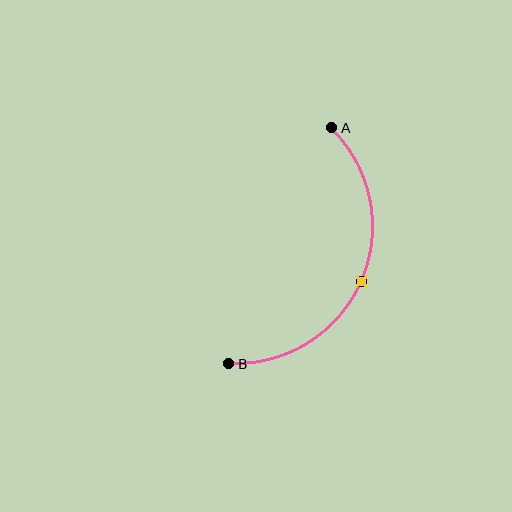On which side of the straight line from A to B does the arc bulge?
The arc bulges to the right of the straight line connecting A and B.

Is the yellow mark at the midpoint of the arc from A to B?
Yes. The yellow mark lies on the arc at equal arc-length from both A and B — it is the arc midpoint.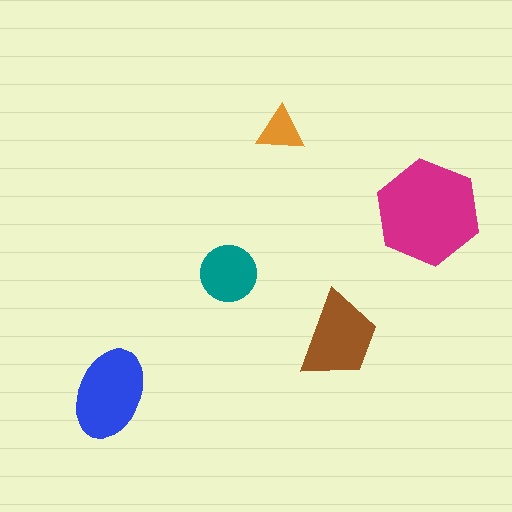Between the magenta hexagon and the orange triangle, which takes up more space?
The magenta hexagon.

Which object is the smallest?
The orange triangle.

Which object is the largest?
The magenta hexagon.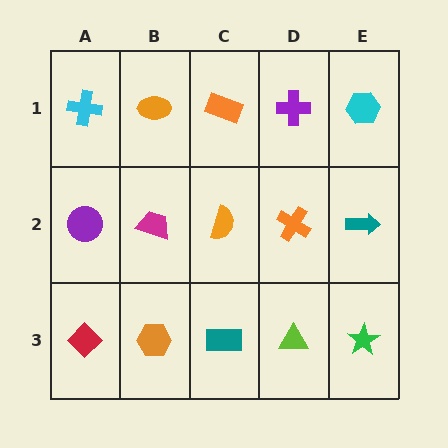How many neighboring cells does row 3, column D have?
3.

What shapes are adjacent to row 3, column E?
A teal arrow (row 2, column E), a lime triangle (row 3, column D).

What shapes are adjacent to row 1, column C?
An orange semicircle (row 2, column C), an orange ellipse (row 1, column B), a purple cross (row 1, column D).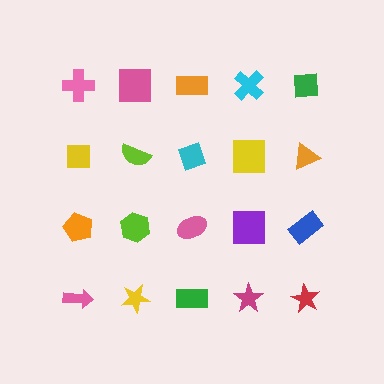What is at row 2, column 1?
A yellow square.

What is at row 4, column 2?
A yellow star.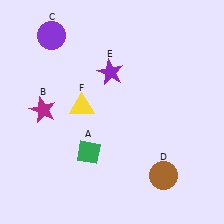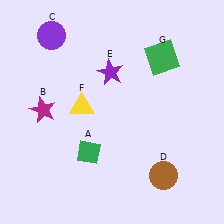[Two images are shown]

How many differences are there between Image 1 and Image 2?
There is 1 difference between the two images.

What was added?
A green square (G) was added in Image 2.